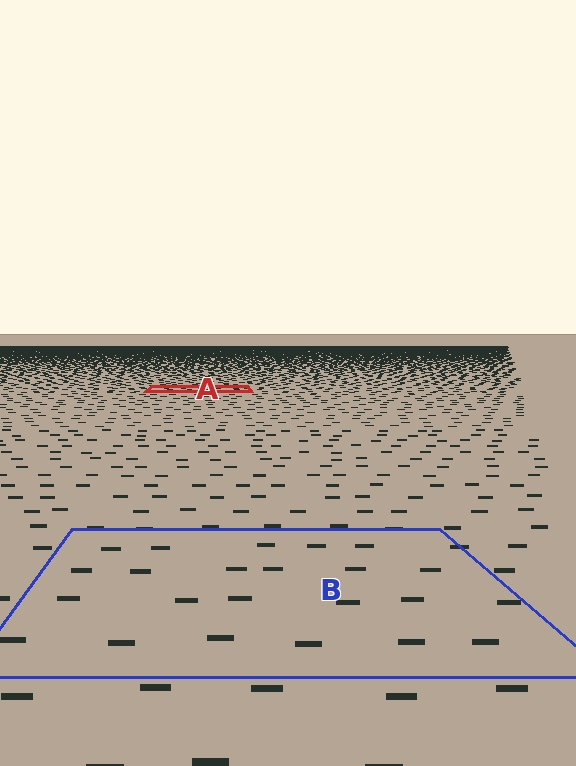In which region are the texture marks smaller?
The texture marks are smaller in region A, because it is farther away.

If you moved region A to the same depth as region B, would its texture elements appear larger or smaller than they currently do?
They would appear larger. At a closer depth, the same texture elements are projected at a bigger on-screen size.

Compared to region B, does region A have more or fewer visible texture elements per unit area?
Region A has more texture elements per unit area — they are packed more densely because it is farther away.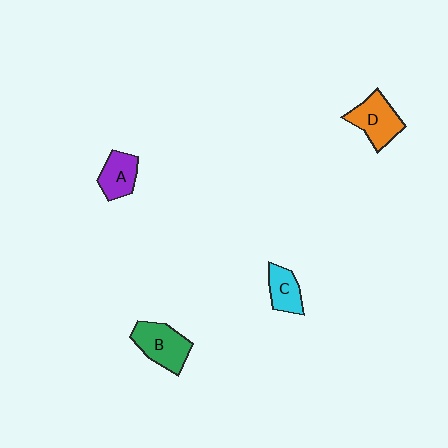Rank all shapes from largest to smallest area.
From largest to smallest: B (green), D (orange), A (purple), C (cyan).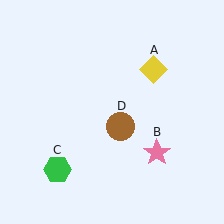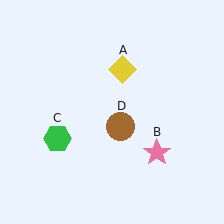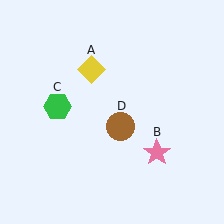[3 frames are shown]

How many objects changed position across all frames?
2 objects changed position: yellow diamond (object A), green hexagon (object C).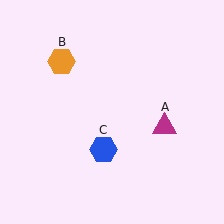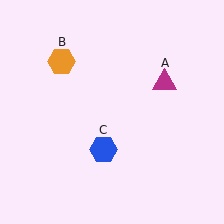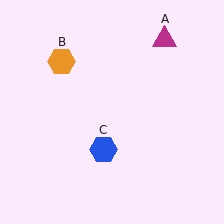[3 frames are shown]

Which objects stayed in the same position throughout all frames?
Orange hexagon (object B) and blue hexagon (object C) remained stationary.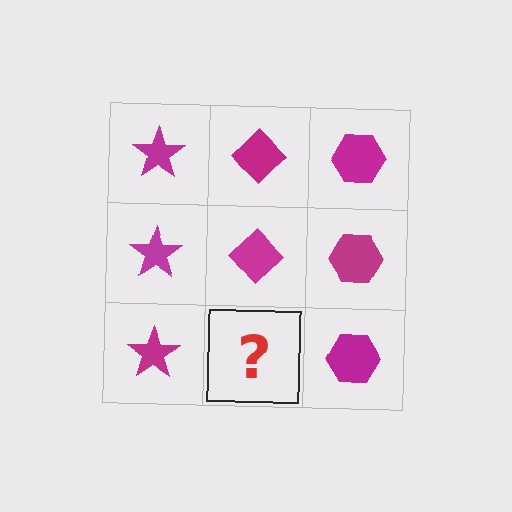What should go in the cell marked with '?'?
The missing cell should contain a magenta diamond.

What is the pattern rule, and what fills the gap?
The rule is that each column has a consistent shape. The gap should be filled with a magenta diamond.